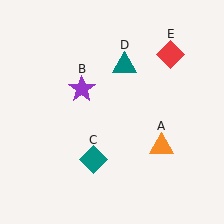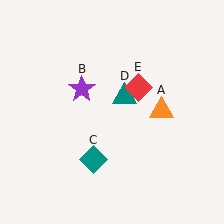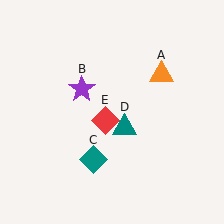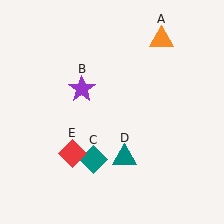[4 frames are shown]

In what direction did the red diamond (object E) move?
The red diamond (object E) moved down and to the left.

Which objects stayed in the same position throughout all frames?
Purple star (object B) and teal diamond (object C) remained stationary.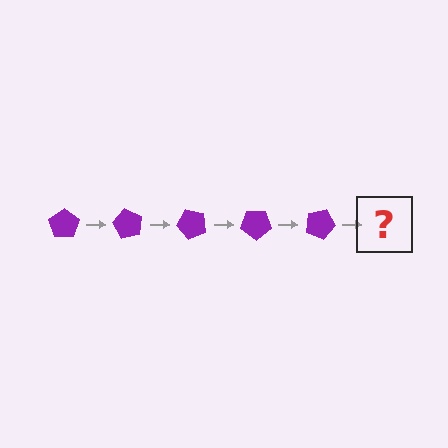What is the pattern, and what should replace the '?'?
The pattern is that the pentagon rotates 60 degrees each step. The '?' should be a purple pentagon rotated 300 degrees.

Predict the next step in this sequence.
The next step is a purple pentagon rotated 300 degrees.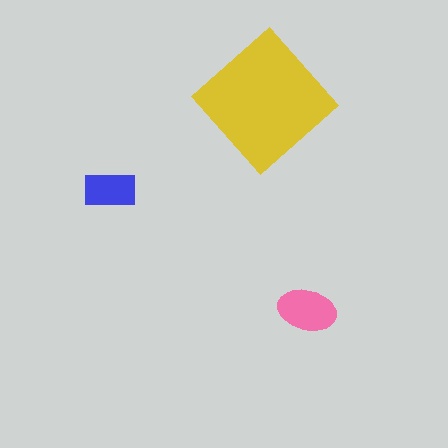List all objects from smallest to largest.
The blue rectangle, the pink ellipse, the yellow diamond.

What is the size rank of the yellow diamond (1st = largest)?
1st.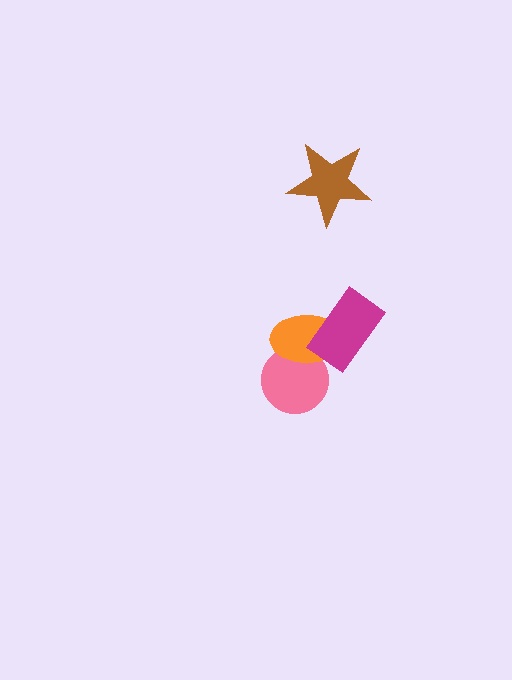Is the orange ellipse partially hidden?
Yes, it is partially covered by another shape.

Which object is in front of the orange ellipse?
The magenta rectangle is in front of the orange ellipse.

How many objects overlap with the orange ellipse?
2 objects overlap with the orange ellipse.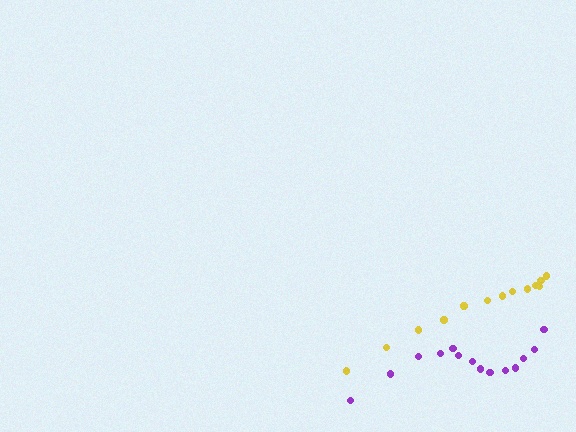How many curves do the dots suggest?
There are 2 distinct paths.